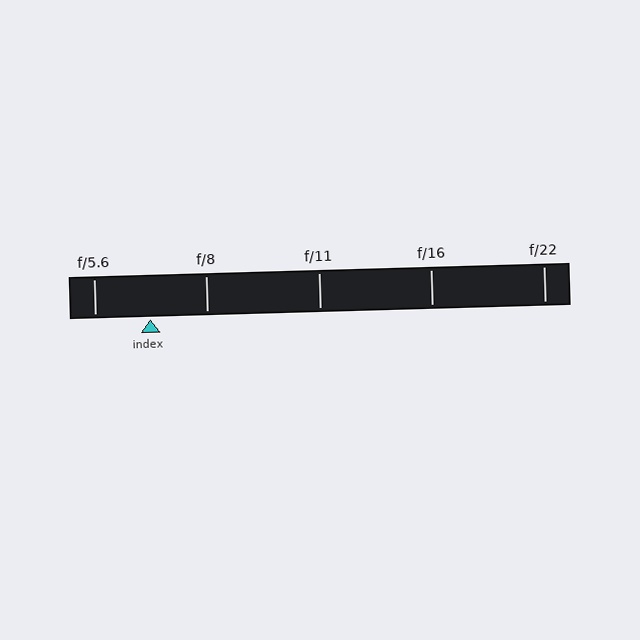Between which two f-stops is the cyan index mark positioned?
The index mark is between f/5.6 and f/8.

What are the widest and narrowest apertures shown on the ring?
The widest aperture shown is f/5.6 and the narrowest is f/22.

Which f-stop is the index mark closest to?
The index mark is closest to f/5.6.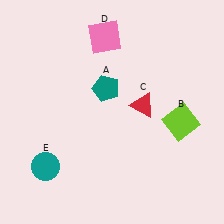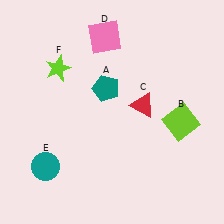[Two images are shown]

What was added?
A lime star (F) was added in Image 2.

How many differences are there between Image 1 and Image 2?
There is 1 difference between the two images.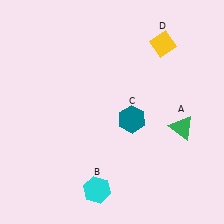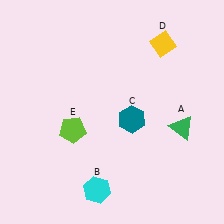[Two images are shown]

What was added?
A lime pentagon (E) was added in Image 2.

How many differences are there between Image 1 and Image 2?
There is 1 difference between the two images.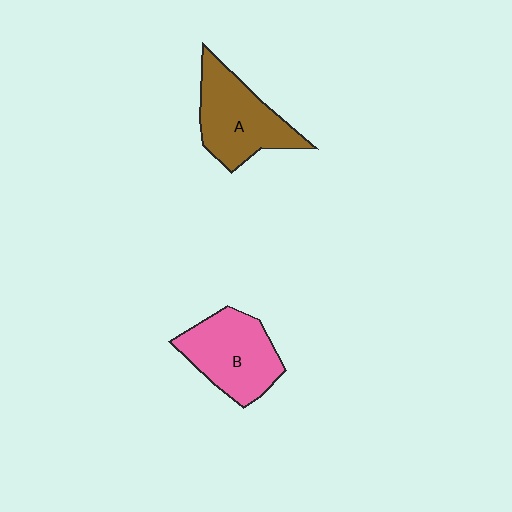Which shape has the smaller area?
Shape B (pink).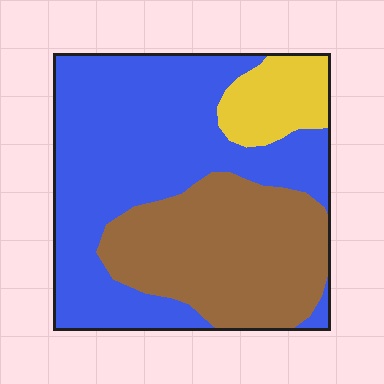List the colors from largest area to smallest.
From largest to smallest: blue, brown, yellow.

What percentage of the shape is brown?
Brown covers about 35% of the shape.